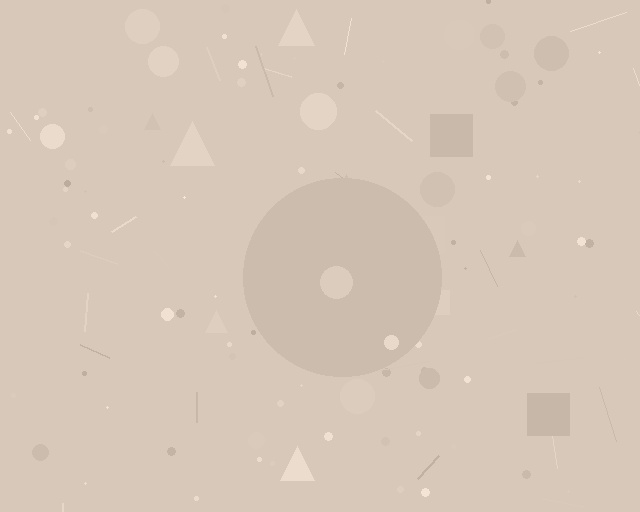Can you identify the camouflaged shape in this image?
The camouflaged shape is a circle.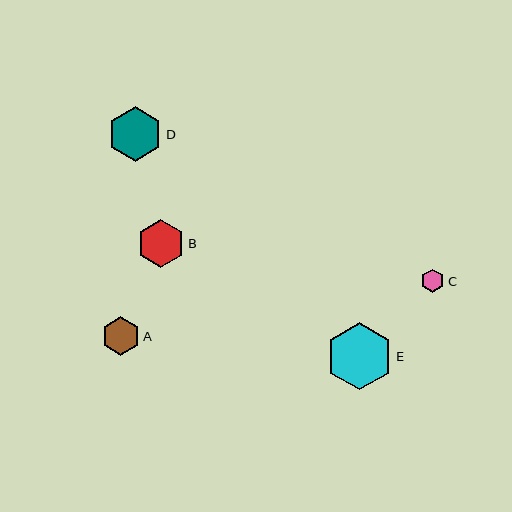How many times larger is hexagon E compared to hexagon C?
Hexagon E is approximately 2.8 times the size of hexagon C.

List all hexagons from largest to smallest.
From largest to smallest: E, D, B, A, C.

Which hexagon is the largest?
Hexagon E is the largest with a size of approximately 67 pixels.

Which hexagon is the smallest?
Hexagon C is the smallest with a size of approximately 23 pixels.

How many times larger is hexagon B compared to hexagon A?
Hexagon B is approximately 1.2 times the size of hexagon A.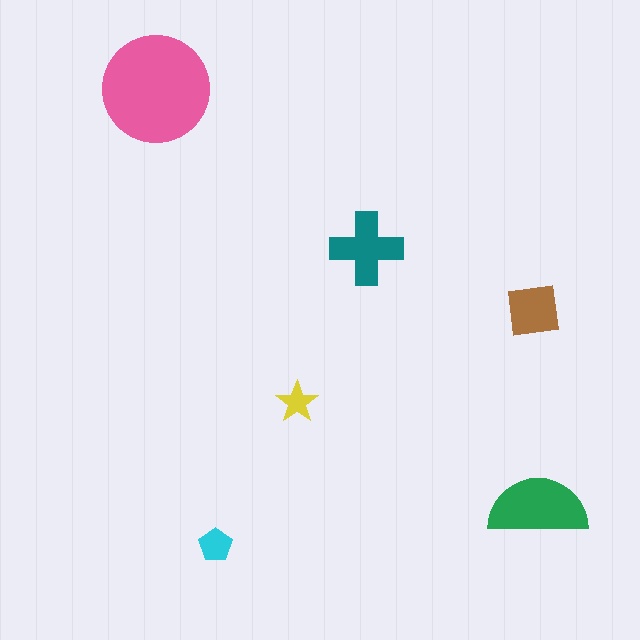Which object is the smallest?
The yellow star.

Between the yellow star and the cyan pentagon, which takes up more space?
The cyan pentagon.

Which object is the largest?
The pink circle.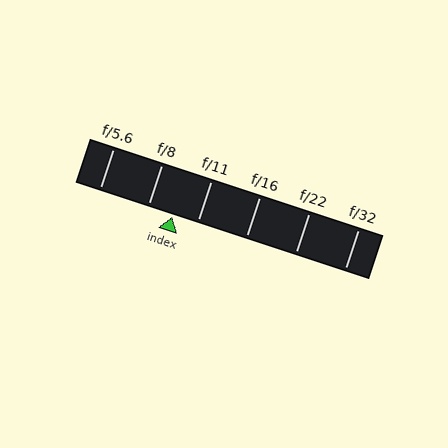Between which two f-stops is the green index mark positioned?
The index mark is between f/8 and f/11.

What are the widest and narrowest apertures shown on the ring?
The widest aperture shown is f/5.6 and the narrowest is f/32.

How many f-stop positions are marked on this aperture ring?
There are 6 f-stop positions marked.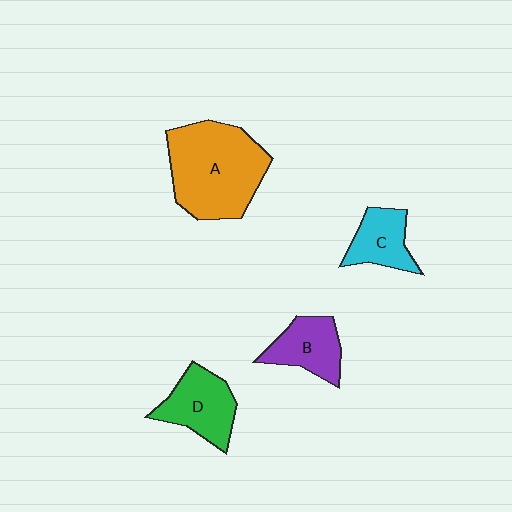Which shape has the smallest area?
Shape C (cyan).